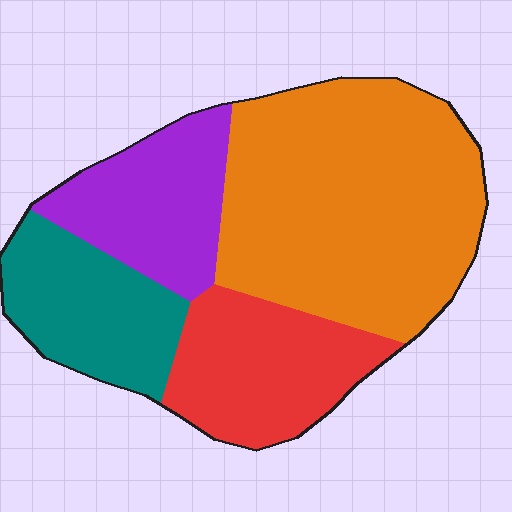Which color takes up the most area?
Orange, at roughly 45%.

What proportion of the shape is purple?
Purple takes up about one sixth (1/6) of the shape.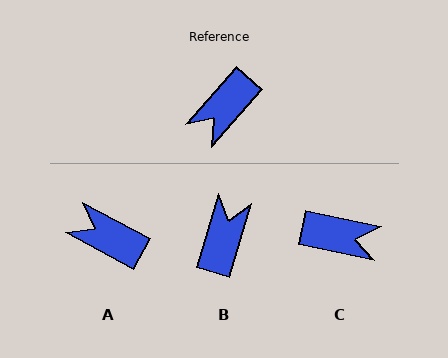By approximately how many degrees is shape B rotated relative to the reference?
Approximately 155 degrees clockwise.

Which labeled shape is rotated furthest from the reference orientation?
B, about 155 degrees away.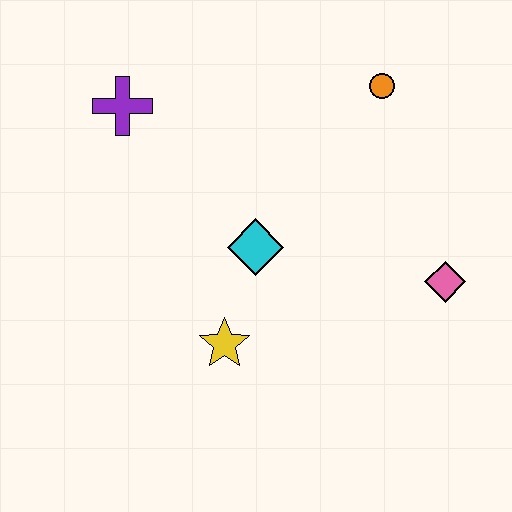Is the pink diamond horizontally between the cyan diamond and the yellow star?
No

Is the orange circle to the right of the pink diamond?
No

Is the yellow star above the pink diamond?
No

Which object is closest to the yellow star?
The cyan diamond is closest to the yellow star.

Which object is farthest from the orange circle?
The yellow star is farthest from the orange circle.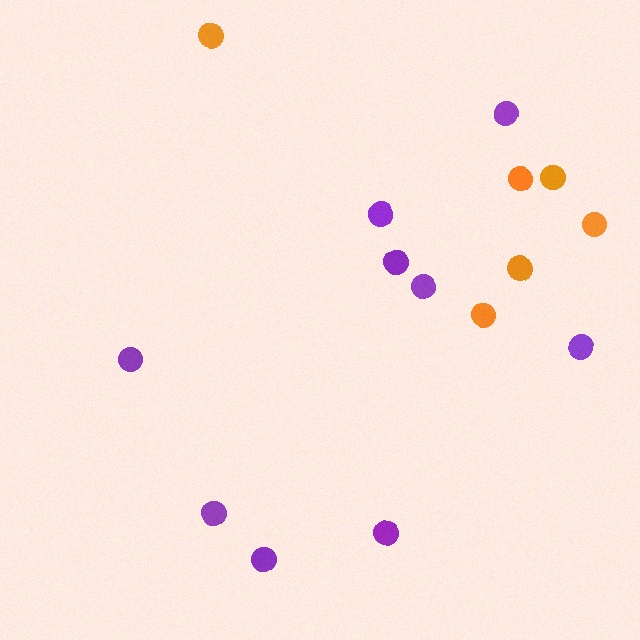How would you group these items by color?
There are 2 groups: one group of purple circles (9) and one group of orange circles (6).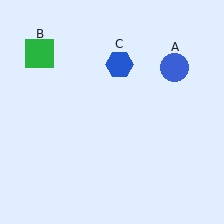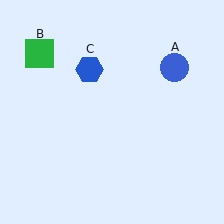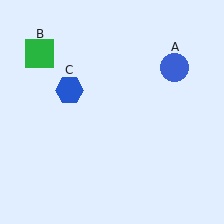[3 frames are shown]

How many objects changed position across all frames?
1 object changed position: blue hexagon (object C).